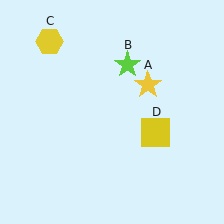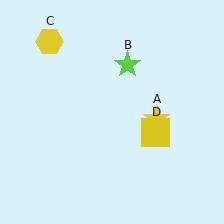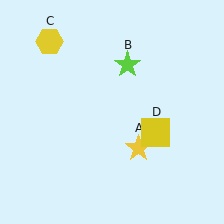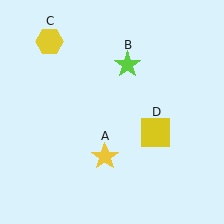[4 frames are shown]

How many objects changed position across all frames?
1 object changed position: yellow star (object A).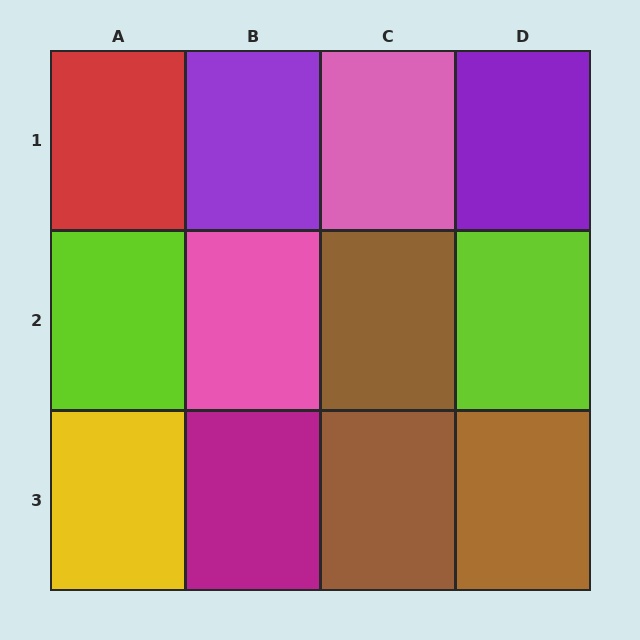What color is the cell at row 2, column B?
Pink.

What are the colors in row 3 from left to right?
Yellow, magenta, brown, brown.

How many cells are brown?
3 cells are brown.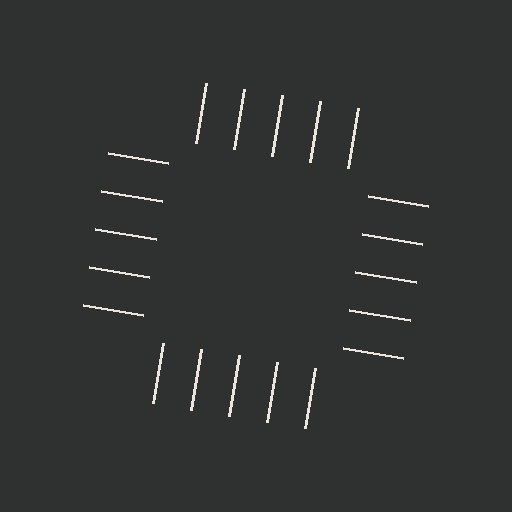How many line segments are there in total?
20 — 5 along each of the 4 edges.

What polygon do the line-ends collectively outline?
An illusory square — the line segments terminate on its edges but no continuous stroke is drawn.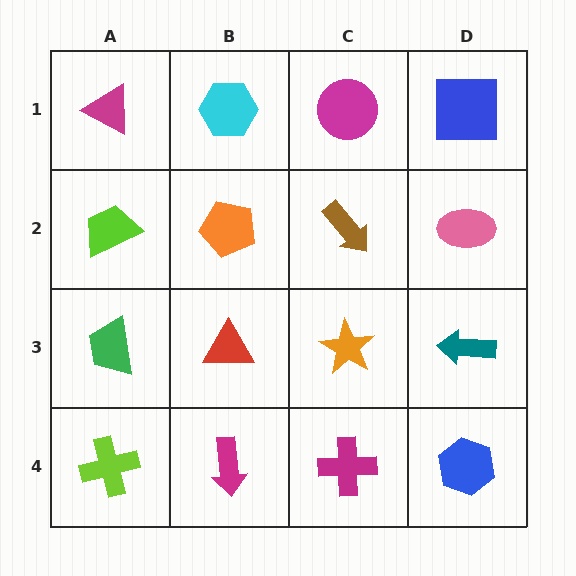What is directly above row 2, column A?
A magenta triangle.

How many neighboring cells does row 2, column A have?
3.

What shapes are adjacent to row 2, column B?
A cyan hexagon (row 1, column B), a red triangle (row 3, column B), a lime trapezoid (row 2, column A), a brown arrow (row 2, column C).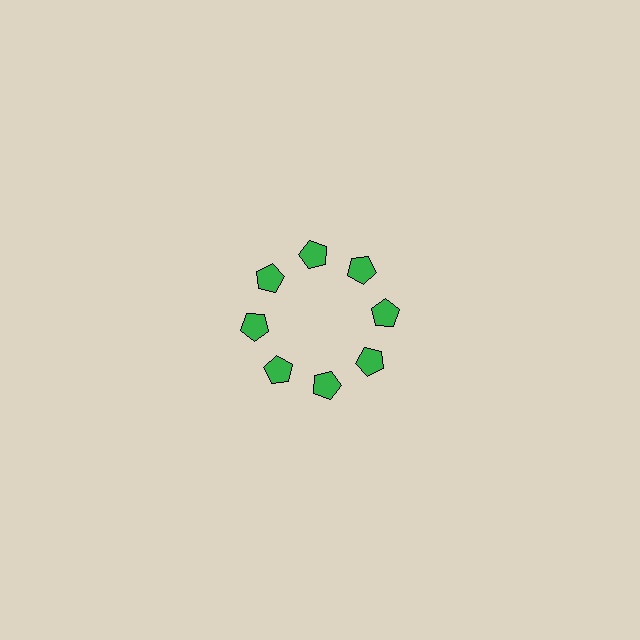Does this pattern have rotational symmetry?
Yes, this pattern has 8-fold rotational symmetry. It looks the same after rotating 45 degrees around the center.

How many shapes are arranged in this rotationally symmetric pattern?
There are 8 shapes, arranged in 8 groups of 1.